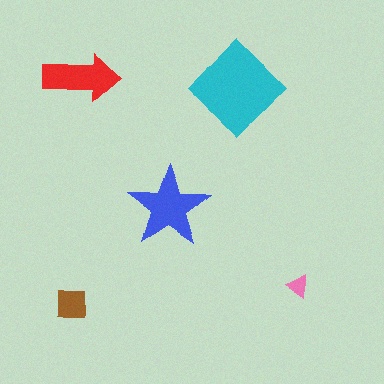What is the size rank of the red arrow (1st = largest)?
3rd.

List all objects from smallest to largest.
The pink triangle, the brown square, the red arrow, the blue star, the cyan diamond.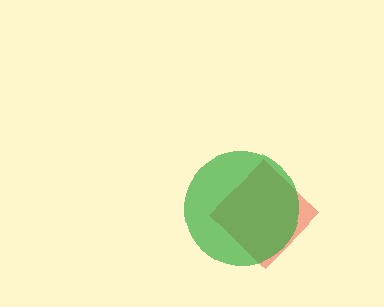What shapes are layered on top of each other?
The layered shapes are: a red diamond, a green circle.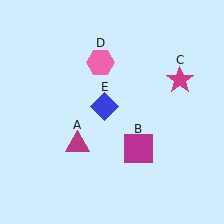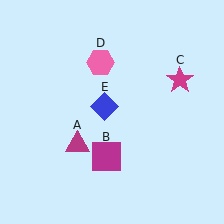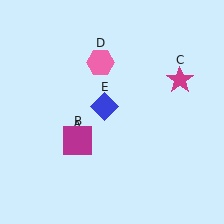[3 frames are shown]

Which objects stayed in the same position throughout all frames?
Magenta triangle (object A) and magenta star (object C) and pink hexagon (object D) and blue diamond (object E) remained stationary.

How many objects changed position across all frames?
1 object changed position: magenta square (object B).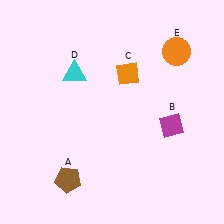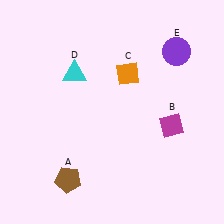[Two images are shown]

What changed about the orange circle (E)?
In Image 1, E is orange. In Image 2, it changed to purple.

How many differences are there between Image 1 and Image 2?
There is 1 difference between the two images.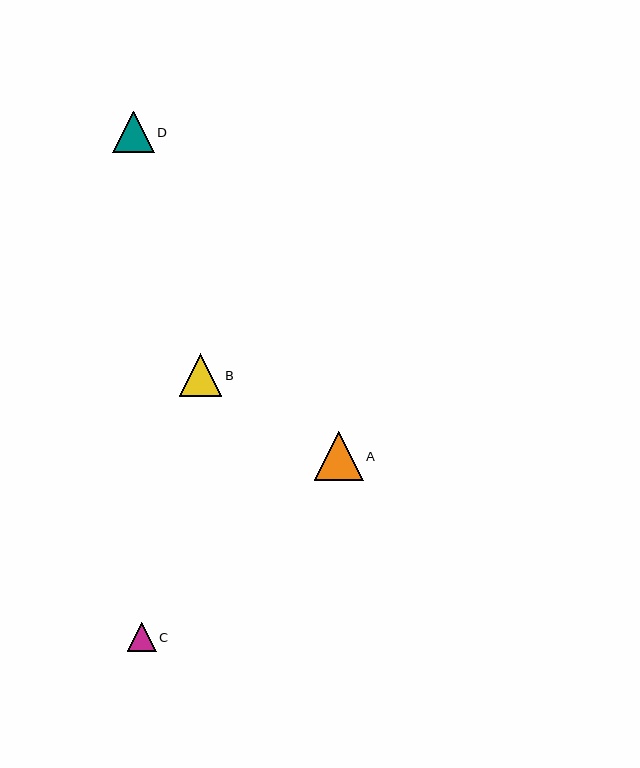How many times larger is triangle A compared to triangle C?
Triangle A is approximately 1.7 times the size of triangle C.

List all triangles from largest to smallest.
From largest to smallest: A, B, D, C.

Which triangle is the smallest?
Triangle C is the smallest with a size of approximately 28 pixels.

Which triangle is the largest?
Triangle A is the largest with a size of approximately 49 pixels.